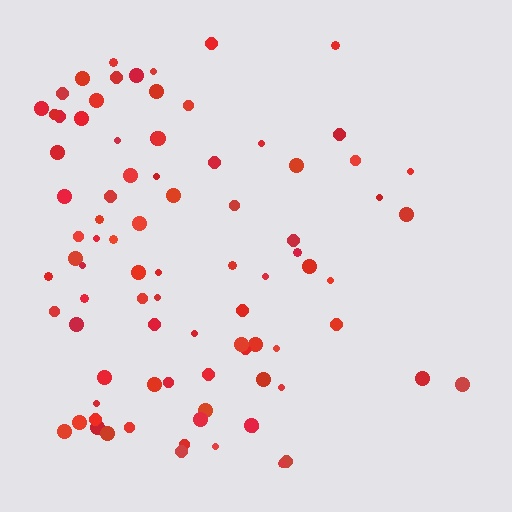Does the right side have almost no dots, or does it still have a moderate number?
Still a moderate number, just noticeably fewer than the left.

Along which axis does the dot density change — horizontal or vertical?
Horizontal.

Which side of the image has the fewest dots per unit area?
The right.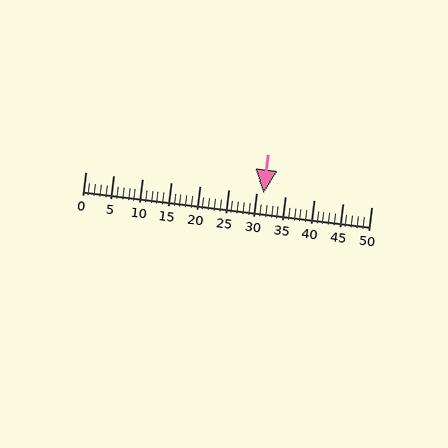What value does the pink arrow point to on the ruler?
The pink arrow points to approximately 31.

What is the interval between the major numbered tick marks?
The major tick marks are spaced 5 units apart.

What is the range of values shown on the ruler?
The ruler shows values from 0 to 50.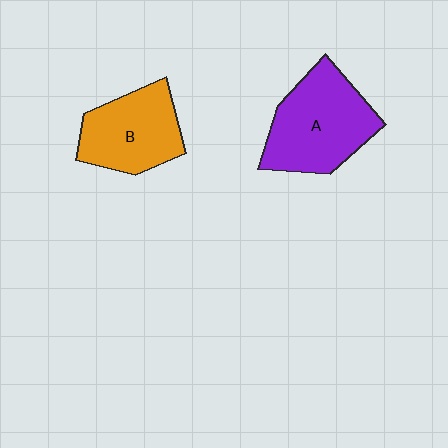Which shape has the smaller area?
Shape B (orange).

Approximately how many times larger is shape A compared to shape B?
Approximately 1.2 times.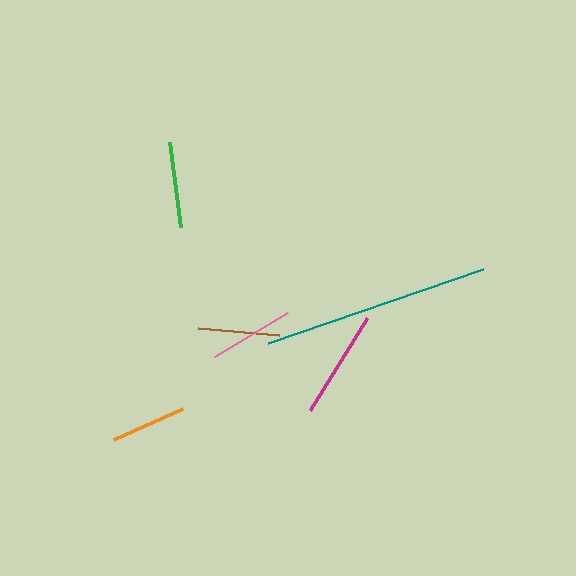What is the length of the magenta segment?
The magenta segment is approximately 109 pixels long.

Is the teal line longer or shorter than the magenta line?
The teal line is longer than the magenta line.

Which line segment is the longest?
The teal line is the longest at approximately 227 pixels.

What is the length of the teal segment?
The teal segment is approximately 227 pixels long.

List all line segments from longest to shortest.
From longest to shortest: teal, magenta, pink, green, brown, orange.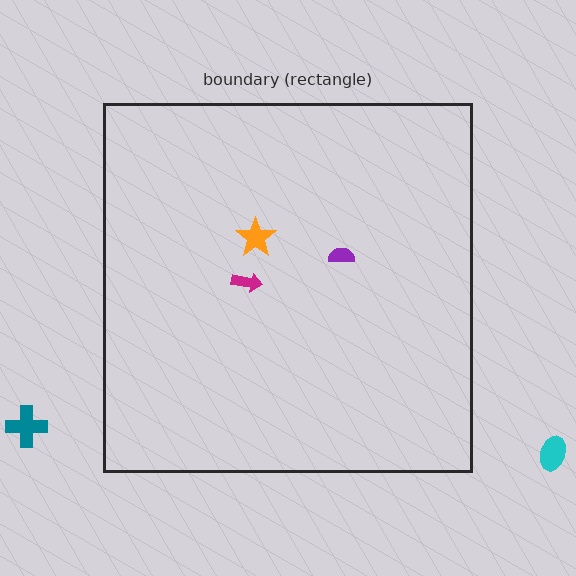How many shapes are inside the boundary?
3 inside, 2 outside.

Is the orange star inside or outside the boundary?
Inside.